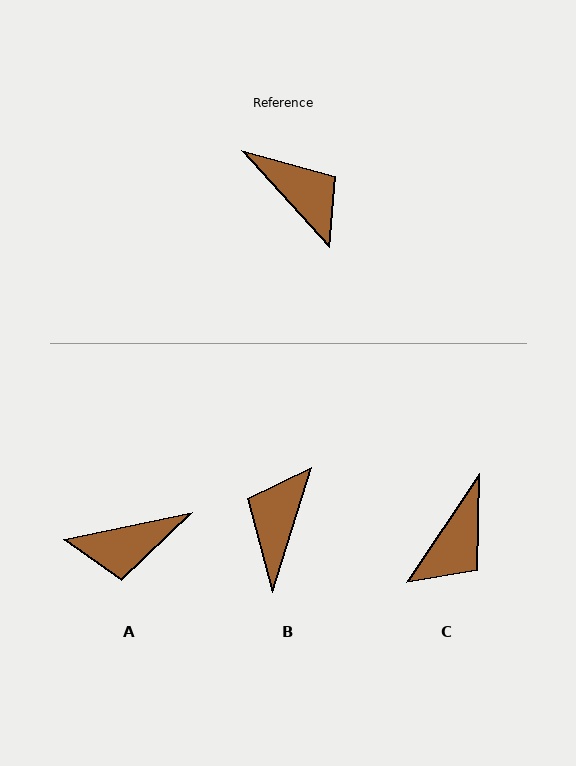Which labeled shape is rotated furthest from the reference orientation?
A, about 121 degrees away.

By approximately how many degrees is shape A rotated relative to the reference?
Approximately 121 degrees clockwise.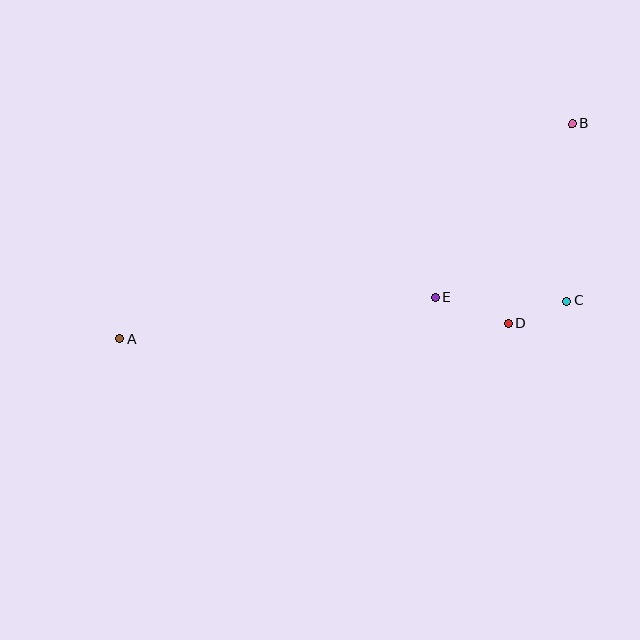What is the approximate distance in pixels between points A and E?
The distance between A and E is approximately 318 pixels.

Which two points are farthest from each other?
Points A and B are farthest from each other.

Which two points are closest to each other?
Points C and D are closest to each other.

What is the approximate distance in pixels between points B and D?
The distance between B and D is approximately 210 pixels.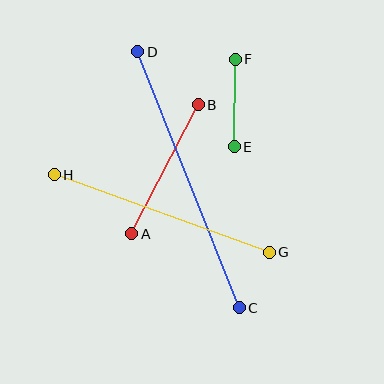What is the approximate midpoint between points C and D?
The midpoint is at approximately (188, 180) pixels.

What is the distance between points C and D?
The distance is approximately 275 pixels.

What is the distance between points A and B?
The distance is approximately 146 pixels.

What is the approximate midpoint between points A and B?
The midpoint is at approximately (165, 169) pixels.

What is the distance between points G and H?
The distance is approximately 229 pixels.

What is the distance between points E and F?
The distance is approximately 87 pixels.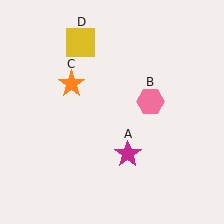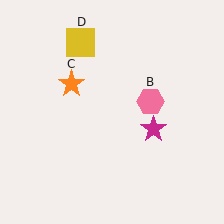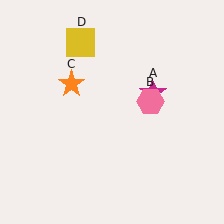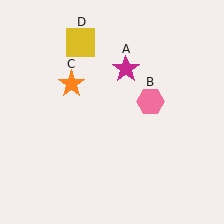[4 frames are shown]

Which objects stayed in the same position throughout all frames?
Pink hexagon (object B) and orange star (object C) and yellow square (object D) remained stationary.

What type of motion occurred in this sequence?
The magenta star (object A) rotated counterclockwise around the center of the scene.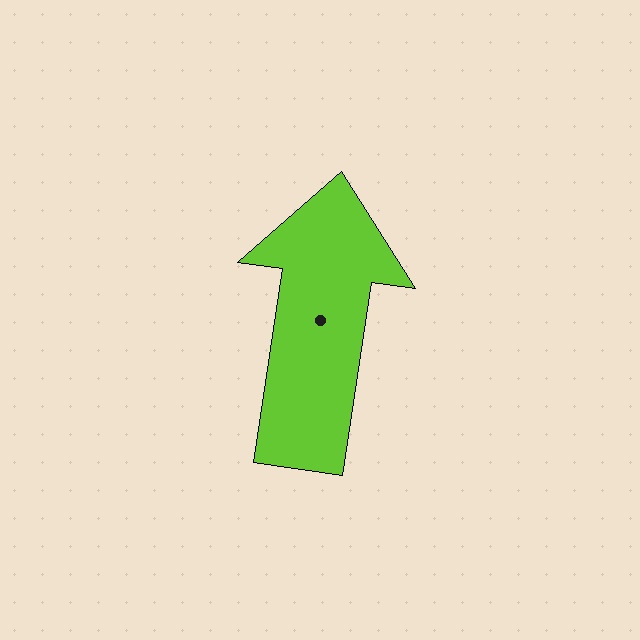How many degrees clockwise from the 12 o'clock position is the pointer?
Approximately 8 degrees.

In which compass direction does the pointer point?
North.